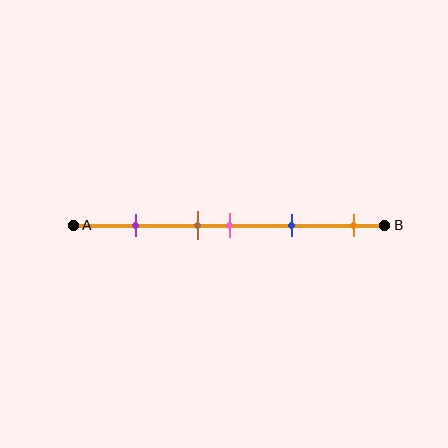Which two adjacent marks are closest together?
The brown and pink marks are the closest adjacent pair.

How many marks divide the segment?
There are 5 marks dividing the segment.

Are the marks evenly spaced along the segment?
No, the marks are not evenly spaced.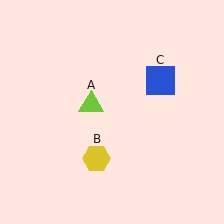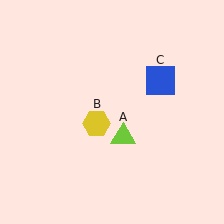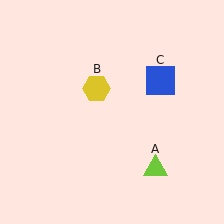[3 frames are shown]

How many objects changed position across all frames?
2 objects changed position: lime triangle (object A), yellow hexagon (object B).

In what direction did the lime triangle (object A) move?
The lime triangle (object A) moved down and to the right.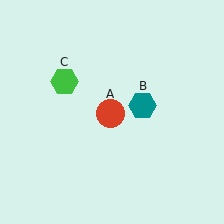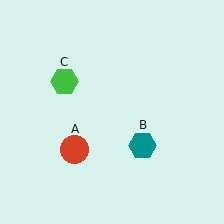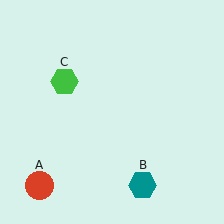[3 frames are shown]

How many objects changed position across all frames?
2 objects changed position: red circle (object A), teal hexagon (object B).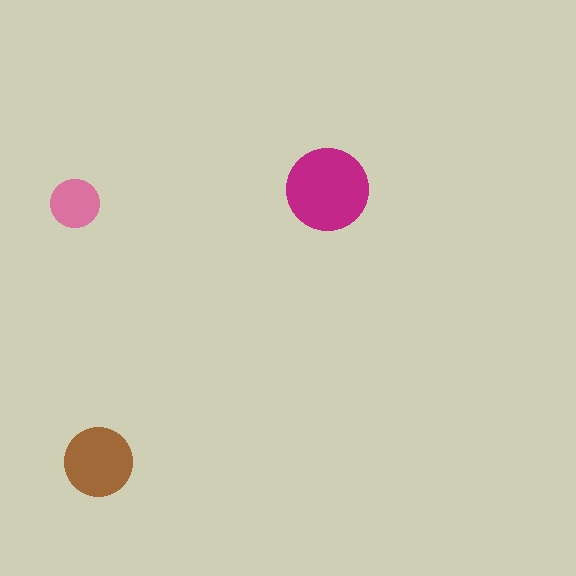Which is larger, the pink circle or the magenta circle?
The magenta one.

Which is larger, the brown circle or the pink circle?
The brown one.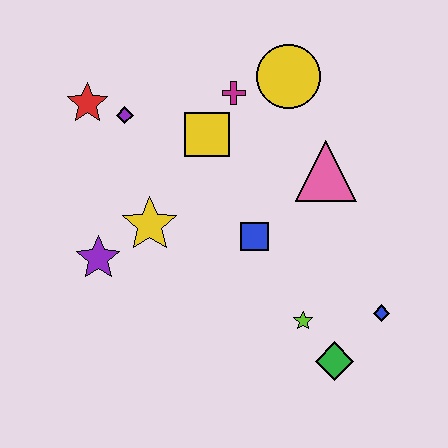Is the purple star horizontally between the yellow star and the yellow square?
No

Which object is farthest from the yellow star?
The blue diamond is farthest from the yellow star.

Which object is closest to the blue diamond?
The green diamond is closest to the blue diamond.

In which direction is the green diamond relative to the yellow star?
The green diamond is to the right of the yellow star.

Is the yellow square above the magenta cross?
No